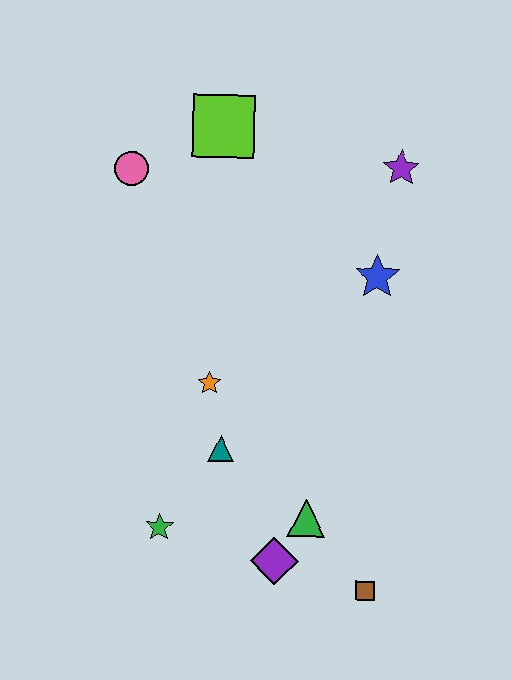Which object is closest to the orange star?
The teal triangle is closest to the orange star.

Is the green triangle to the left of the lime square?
No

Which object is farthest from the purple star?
The green star is farthest from the purple star.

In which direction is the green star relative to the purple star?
The green star is below the purple star.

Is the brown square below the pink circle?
Yes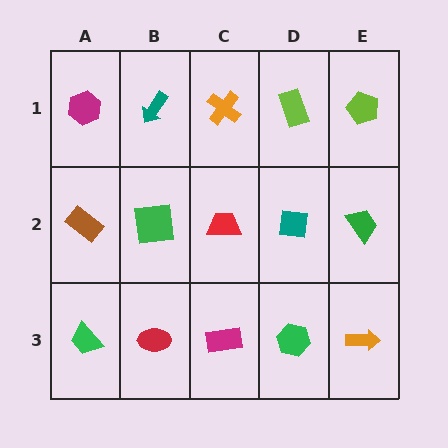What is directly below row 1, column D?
A teal square.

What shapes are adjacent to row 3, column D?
A teal square (row 2, column D), a magenta rectangle (row 3, column C), an orange arrow (row 3, column E).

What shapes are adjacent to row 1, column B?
A green square (row 2, column B), a magenta hexagon (row 1, column A), an orange cross (row 1, column C).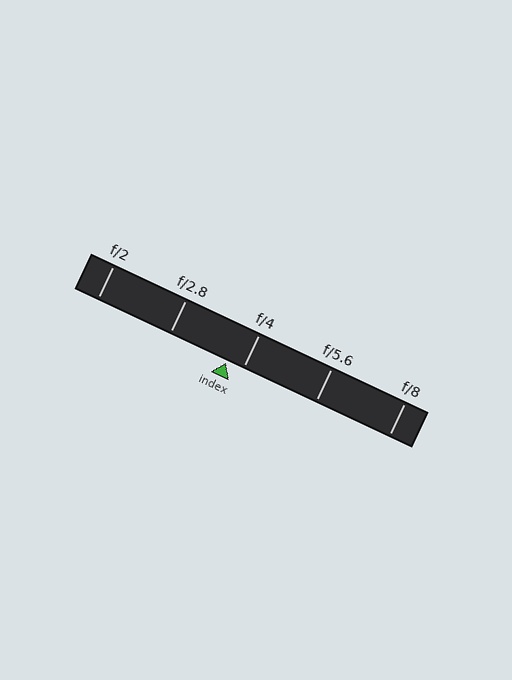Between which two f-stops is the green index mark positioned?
The index mark is between f/2.8 and f/4.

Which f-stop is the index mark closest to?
The index mark is closest to f/4.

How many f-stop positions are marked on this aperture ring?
There are 5 f-stop positions marked.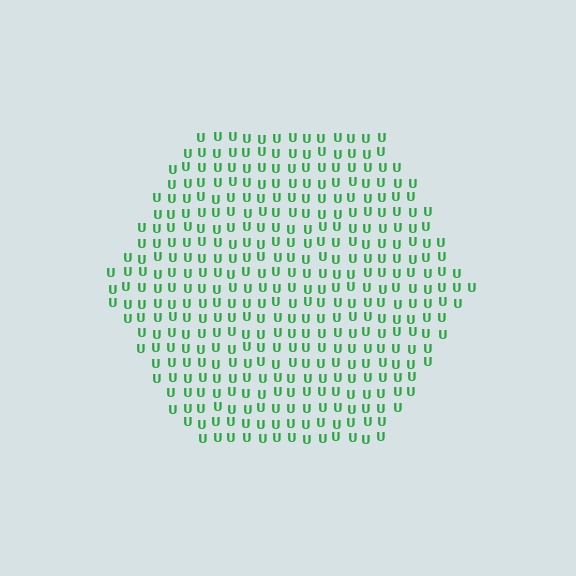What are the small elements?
The small elements are letter U's.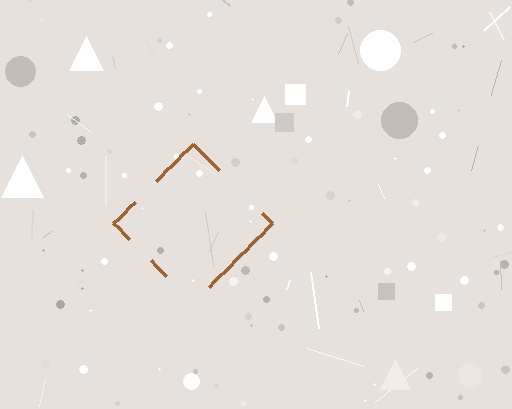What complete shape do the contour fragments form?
The contour fragments form a diamond.